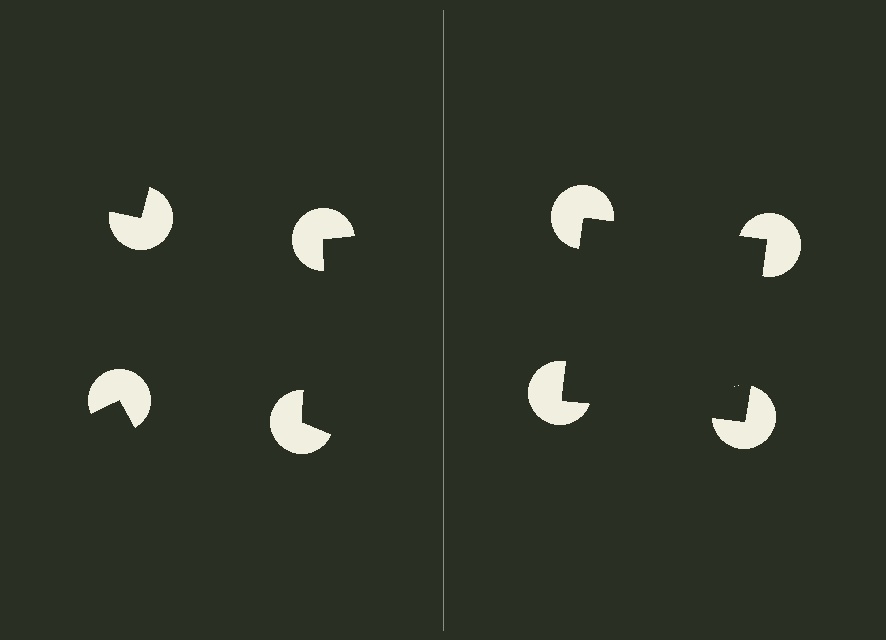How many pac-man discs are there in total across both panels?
8 — 4 on each side.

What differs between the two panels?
The pac-man discs are positioned identically on both sides; only the wedge orientations differ. On the right they align to a square; on the left they are misaligned.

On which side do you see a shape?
An illusory square appears on the right side. On the left side the wedge cuts are rotated, so no coherent shape forms.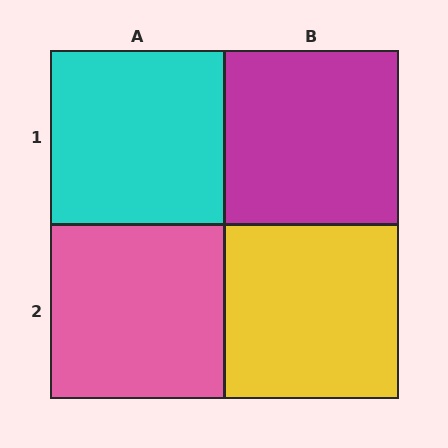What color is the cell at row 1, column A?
Cyan.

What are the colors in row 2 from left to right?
Pink, yellow.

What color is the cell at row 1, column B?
Magenta.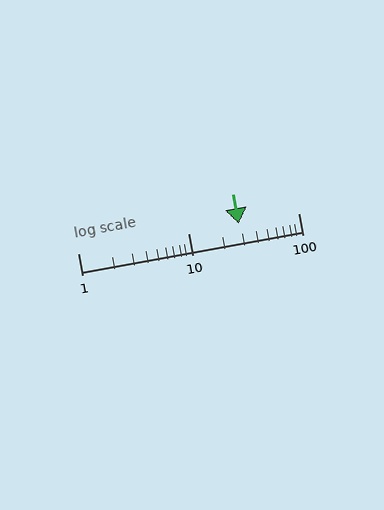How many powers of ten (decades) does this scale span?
The scale spans 2 decades, from 1 to 100.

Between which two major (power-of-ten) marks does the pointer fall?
The pointer is between 10 and 100.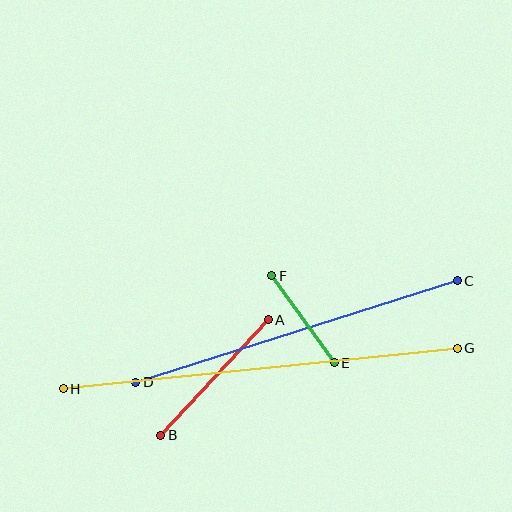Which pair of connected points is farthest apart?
Points G and H are farthest apart.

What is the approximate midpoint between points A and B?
The midpoint is at approximately (215, 378) pixels.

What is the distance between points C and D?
The distance is approximately 337 pixels.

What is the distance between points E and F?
The distance is approximately 107 pixels.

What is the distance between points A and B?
The distance is approximately 158 pixels.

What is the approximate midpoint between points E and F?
The midpoint is at approximately (303, 319) pixels.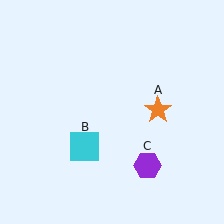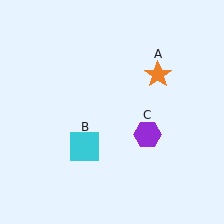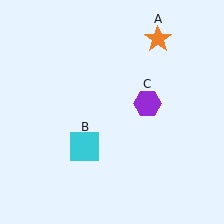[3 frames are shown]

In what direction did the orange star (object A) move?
The orange star (object A) moved up.